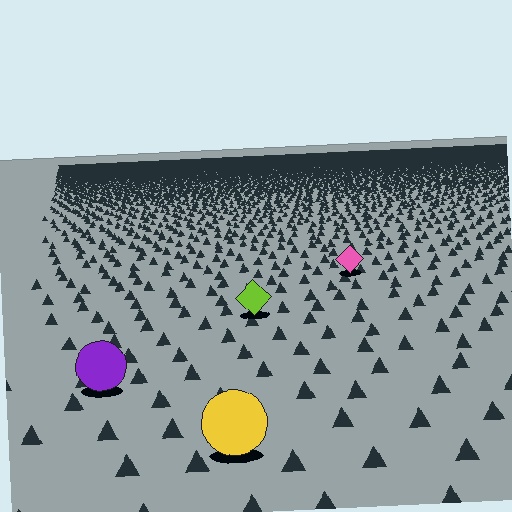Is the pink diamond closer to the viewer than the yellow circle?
No. The yellow circle is closer — you can tell from the texture gradient: the ground texture is coarser near it.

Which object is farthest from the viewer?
The pink diamond is farthest from the viewer. It appears smaller and the ground texture around it is denser.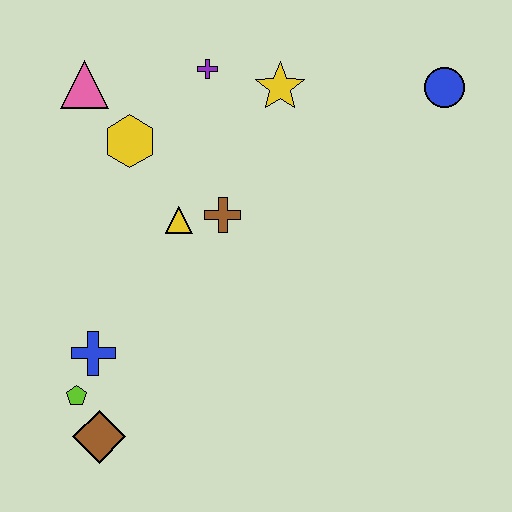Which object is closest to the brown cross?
The yellow triangle is closest to the brown cross.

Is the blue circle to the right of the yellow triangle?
Yes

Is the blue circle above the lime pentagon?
Yes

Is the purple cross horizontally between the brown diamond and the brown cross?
Yes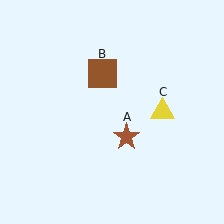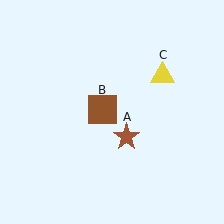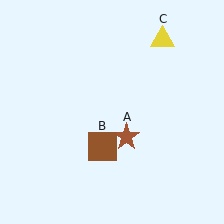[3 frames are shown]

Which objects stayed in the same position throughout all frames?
Brown star (object A) remained stationary.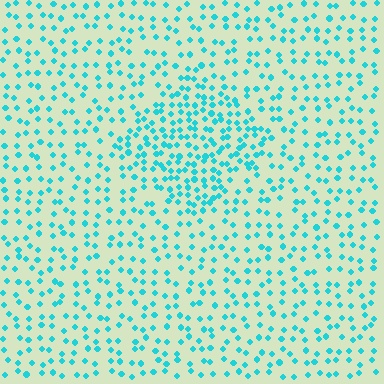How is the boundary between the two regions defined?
The boundary is defined by a change in element density (approximately 1.9x ratio). All elements are the same color, size, and shape.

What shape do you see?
I see a diamond.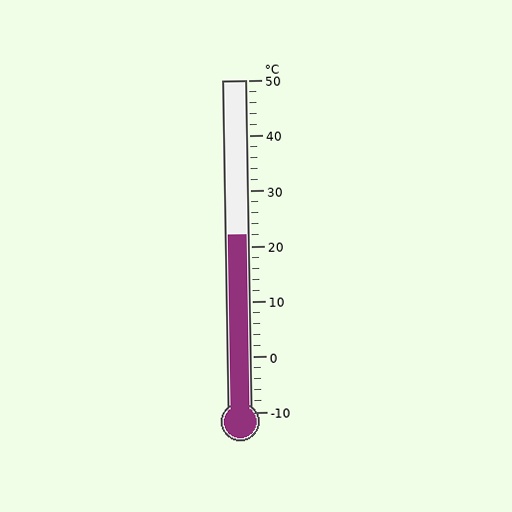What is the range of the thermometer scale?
The thermometer scale ranges from -10°C to 50°C.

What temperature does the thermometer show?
The thermometer shows approximately 22°C.